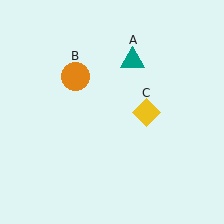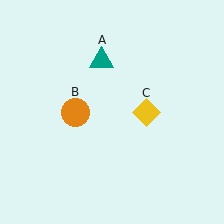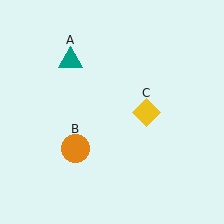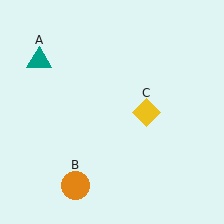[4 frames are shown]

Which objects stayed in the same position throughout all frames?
Yellow diamond (object C) remained stationary.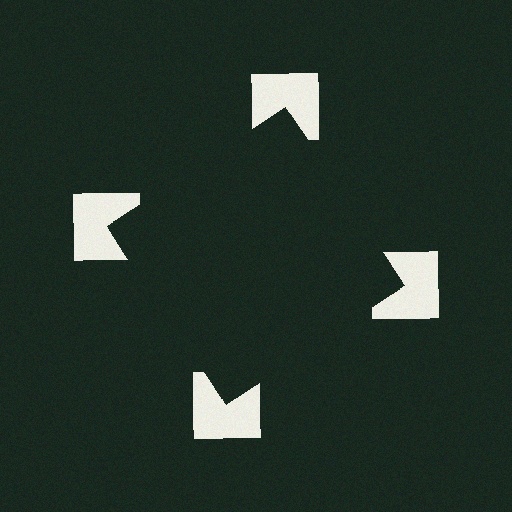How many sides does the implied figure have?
4 sides.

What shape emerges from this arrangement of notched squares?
An illusory square — its edges are inferred from the aligned wedge cuts in the notched squares, not physically drawn.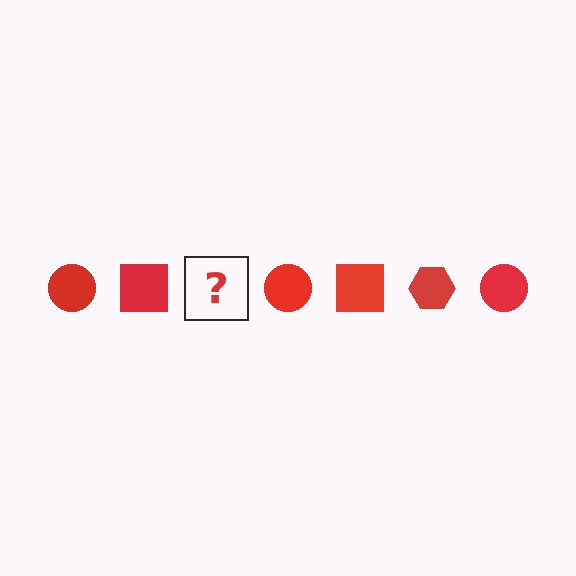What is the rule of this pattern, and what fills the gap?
The rule is that the pattern cycles through circle, square, hexagon shapes in red. The gap should be filled with a red hexagon.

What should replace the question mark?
The question mark should be replaced with a red hexagon.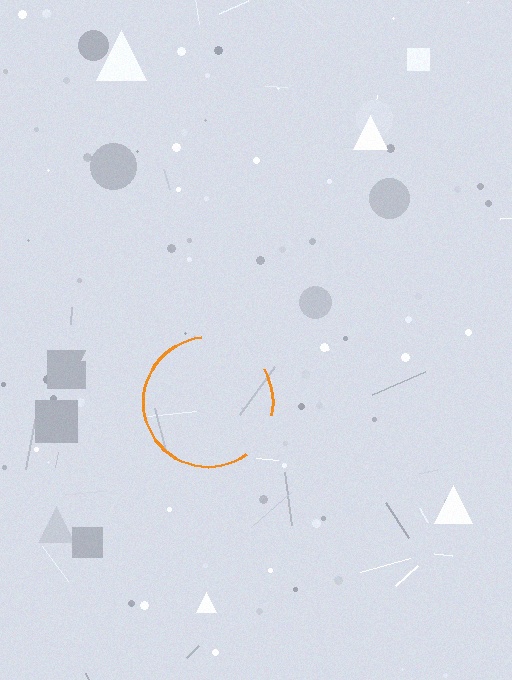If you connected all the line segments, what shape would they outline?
They would outline a circle.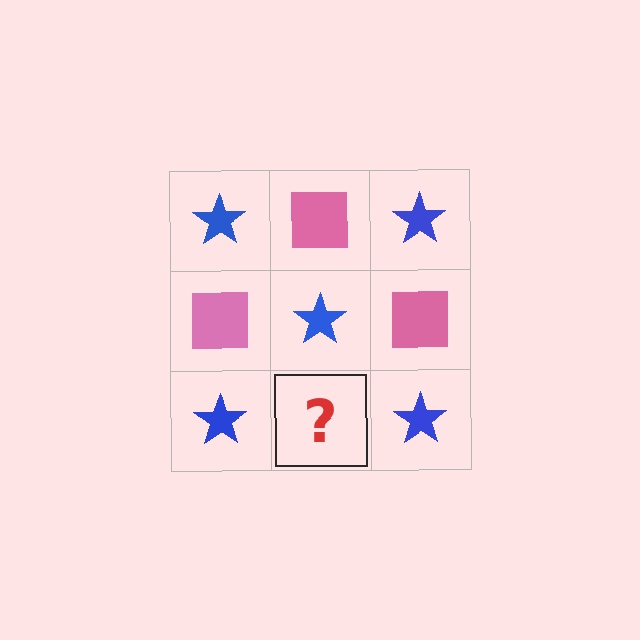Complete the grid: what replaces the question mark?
The question mark should be replaced with a pink square.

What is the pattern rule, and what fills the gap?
The rule is that it alternates blue star and pink square in a checkerboard pattern. The gap should be filled with a pink square.